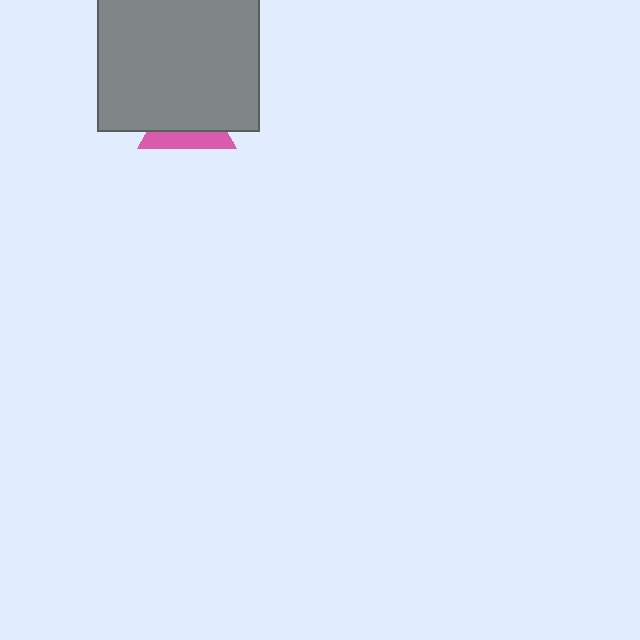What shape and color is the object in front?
The object in front is a gray square.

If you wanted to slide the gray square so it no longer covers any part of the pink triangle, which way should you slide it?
Slide it up — that is the most direct way to separate the two shapes.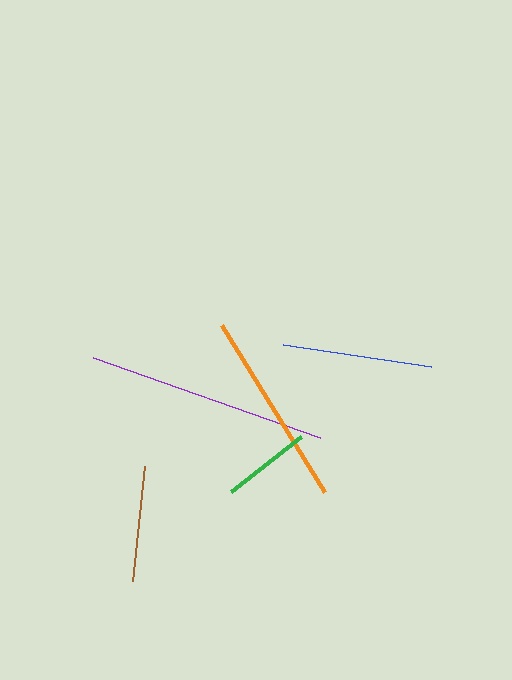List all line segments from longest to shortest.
From longest to shortest: purple, orange, blue, brown, green.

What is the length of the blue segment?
The blue segment is approximately 150 pixels long.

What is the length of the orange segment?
The orange segment is approximately 196 pixels long.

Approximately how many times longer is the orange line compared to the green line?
The orange line is approximately 2.2 times the length of the green line.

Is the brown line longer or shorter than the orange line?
The orange line is longer than the brown line.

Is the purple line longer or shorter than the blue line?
The purple line is longer than the blue line.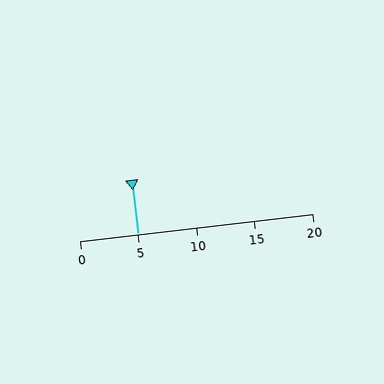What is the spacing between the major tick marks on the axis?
The major ticks are spaced 5 apart.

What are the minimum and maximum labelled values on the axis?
The axis runs from 0 to 20.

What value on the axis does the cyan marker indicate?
The marker indicates approximately 5.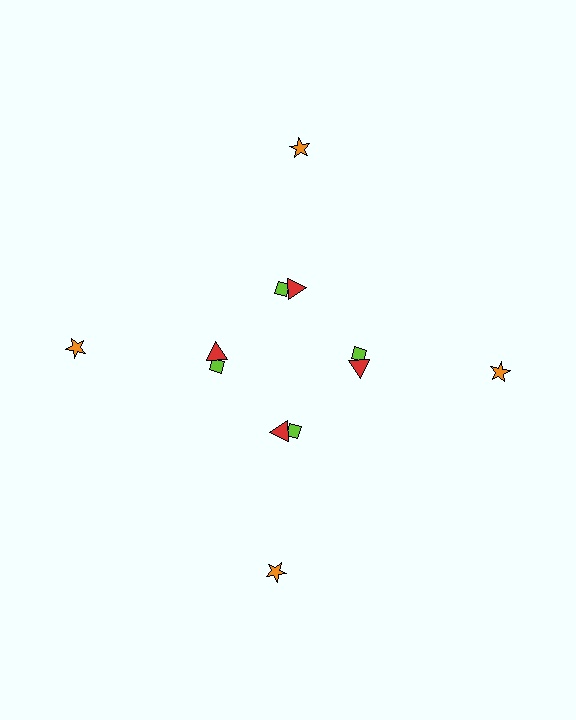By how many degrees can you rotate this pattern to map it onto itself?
The pattern maps onto itself every 90 degrees of rotation.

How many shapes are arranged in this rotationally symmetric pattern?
There are 12 shapes, arranged in 4 groups of 3.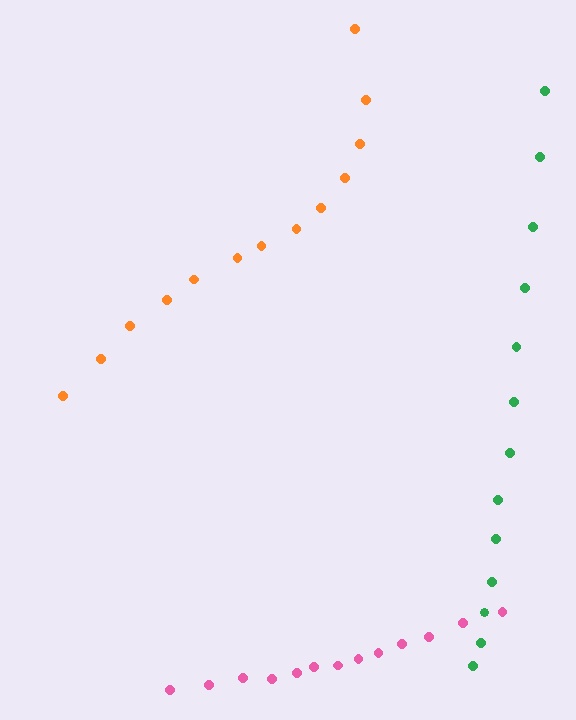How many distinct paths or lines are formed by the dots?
There are 3 distinct paths.